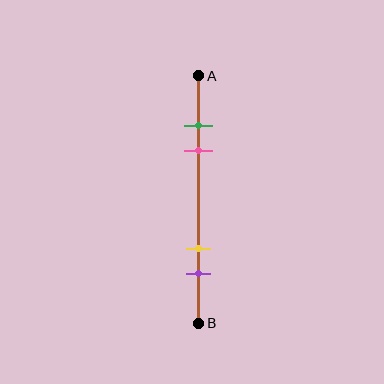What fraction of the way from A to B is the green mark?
The green mark is approximately 20% (0.2) of the way from A to B.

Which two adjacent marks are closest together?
The green and pink marks are the closest adjacent pair.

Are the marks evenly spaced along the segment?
No, the marks are not evenly spaced.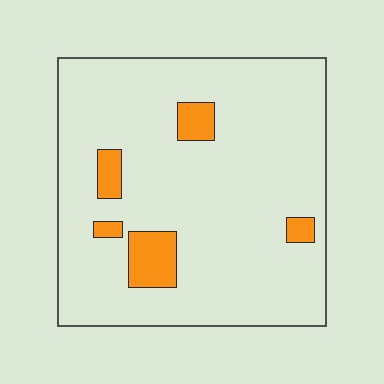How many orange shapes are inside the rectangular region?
5.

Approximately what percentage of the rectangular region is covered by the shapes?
Approximately 10%.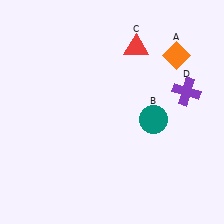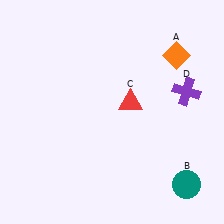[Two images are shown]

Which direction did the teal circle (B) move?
The teal circle (B) moved down.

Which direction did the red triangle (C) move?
The red triangle (C) moved down.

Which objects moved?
The objects that moved are: the teal circle (B), the red triangle (C).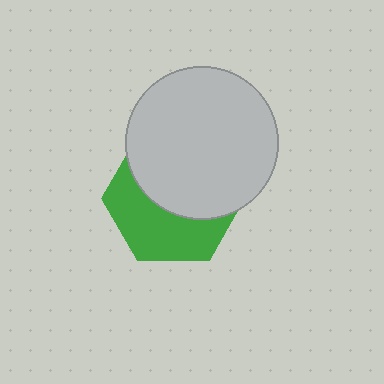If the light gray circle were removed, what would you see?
You would see the complete green hexagon.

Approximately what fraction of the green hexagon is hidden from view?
Roughly 54% of the green hexagon is hidden behind the light gray circle.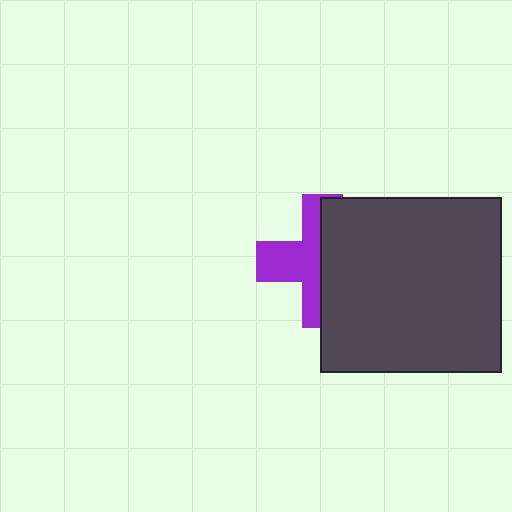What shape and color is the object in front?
The object in front is a dark gray rectangle.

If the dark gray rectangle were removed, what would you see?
You would see the complete purple cross.